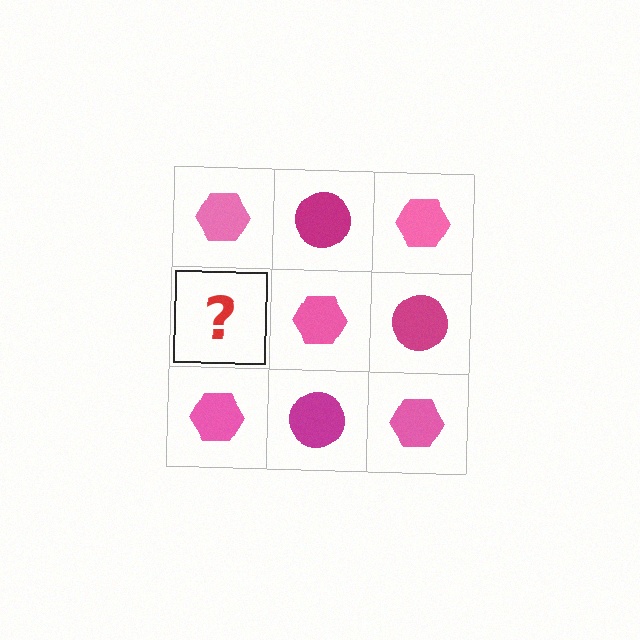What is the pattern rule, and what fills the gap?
The rule is that it alternates pink hexagon and magenta circle in a checkerboard pattern. The gap should be filled with a magenta circle.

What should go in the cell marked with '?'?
The missing cell should contain a magenta circle.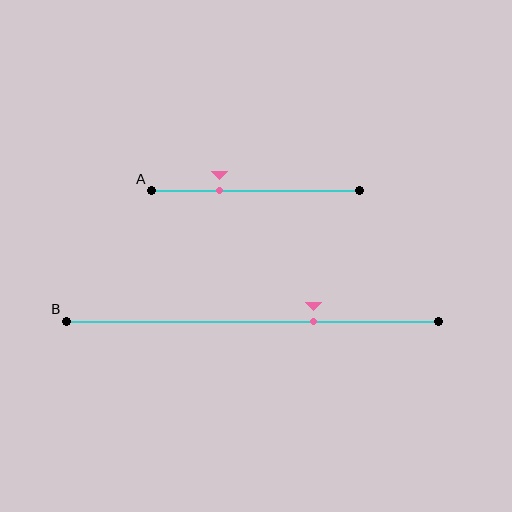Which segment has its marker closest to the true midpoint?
Segment B has its marker closest to the true midpoint.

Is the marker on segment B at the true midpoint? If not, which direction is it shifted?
No, the marker on segment B is shifted to the right by about 16% of the segment length.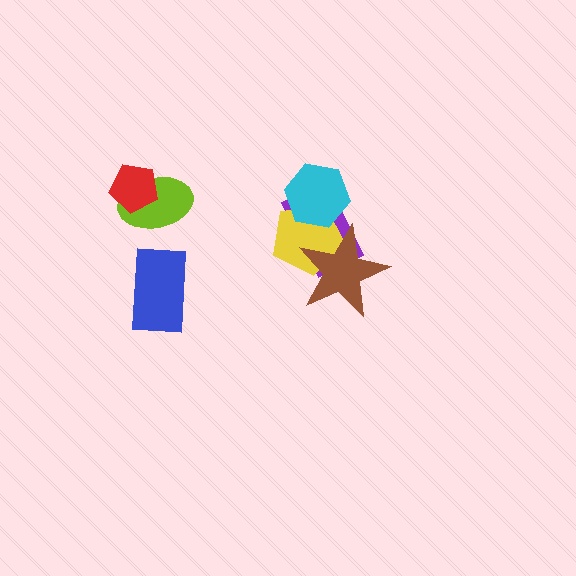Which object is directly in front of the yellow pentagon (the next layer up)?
The cyan hexagon is directly in front of the yellow pentagon.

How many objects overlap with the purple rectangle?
3 objects overlap with the purple rectangle.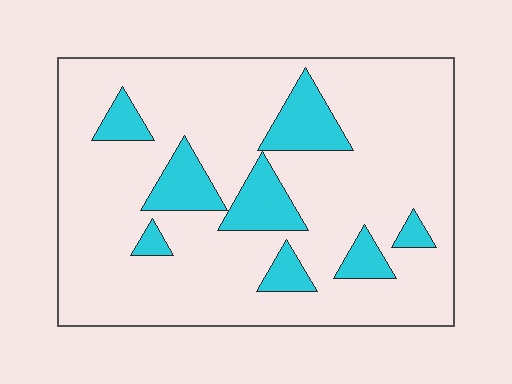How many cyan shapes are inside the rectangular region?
8.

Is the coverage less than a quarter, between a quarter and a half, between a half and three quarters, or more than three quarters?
Less than a quarter.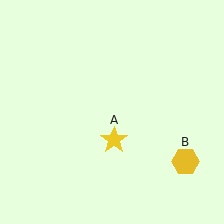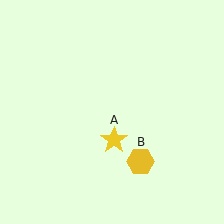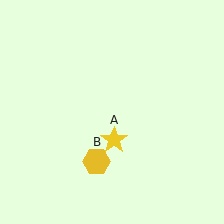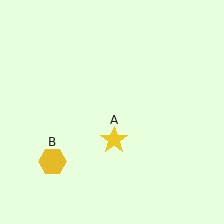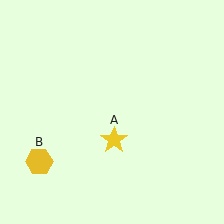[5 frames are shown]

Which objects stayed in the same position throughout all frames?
Yellow star (object A) remained stationary.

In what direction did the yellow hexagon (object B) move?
The yellow hexagon (object B) moved left.